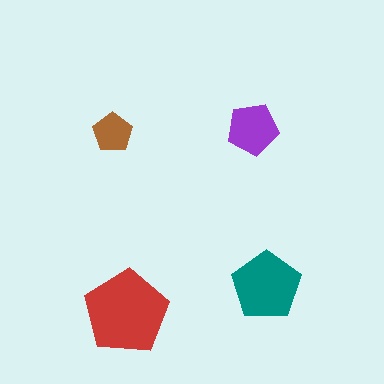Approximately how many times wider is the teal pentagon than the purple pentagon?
About 1.5 times wider.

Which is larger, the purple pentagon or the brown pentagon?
The purple one.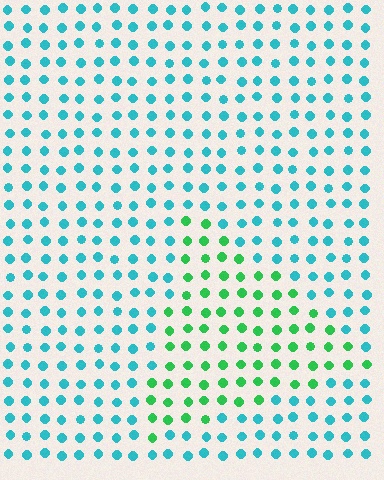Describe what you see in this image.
The image is filled with small cyan elements in a uniform arrangement. A triangle-shaped region is visible where the elements are tinted to a slightly different hue, forming a subtle color boundary.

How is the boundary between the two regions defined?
The boundary is defined purely by a slight shift in hue (about 49 degrees). Spacing, size, and orientation are identical on both sides.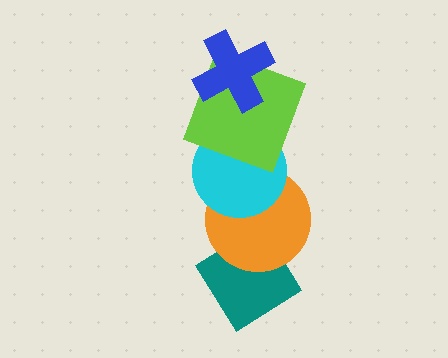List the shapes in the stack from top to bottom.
From top to bottom: the blue cross, the lime square, the cyan circle, the orange circle, the teal diamond.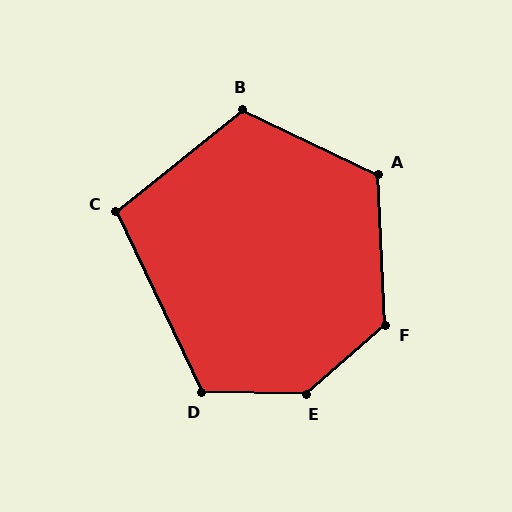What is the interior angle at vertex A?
Approximately 118 degrees (obtuse).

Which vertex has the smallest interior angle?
C, at approximately 104 degrees.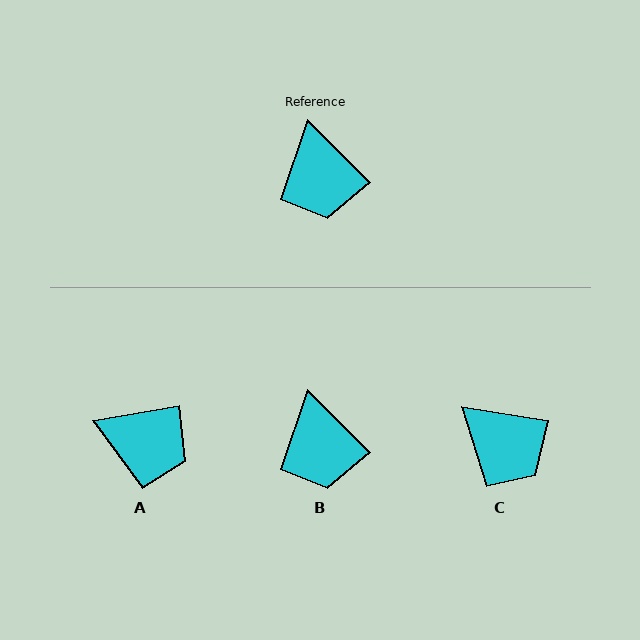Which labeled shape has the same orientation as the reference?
B.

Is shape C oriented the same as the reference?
No, it is off by about 36 degrees.